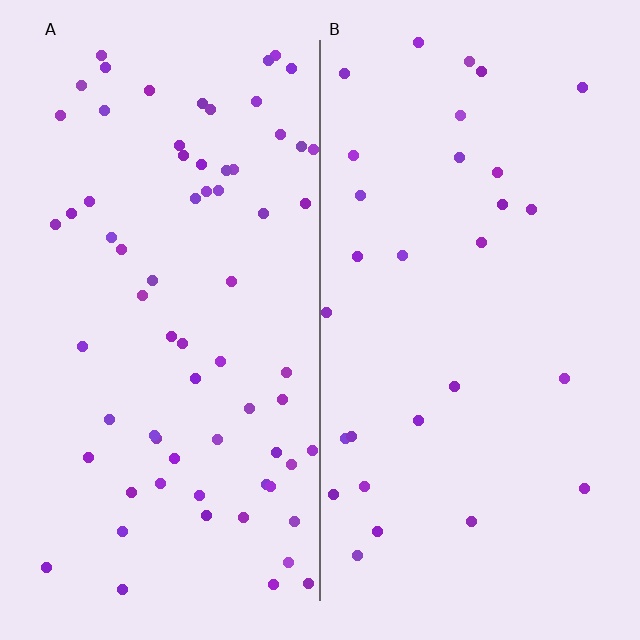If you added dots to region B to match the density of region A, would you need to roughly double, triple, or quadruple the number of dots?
Approximately double.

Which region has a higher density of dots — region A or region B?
A (the left).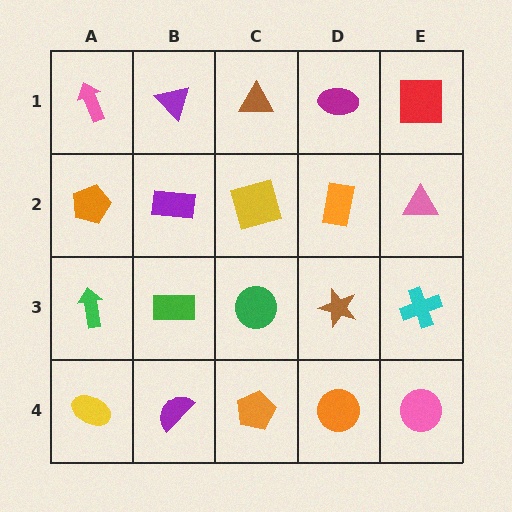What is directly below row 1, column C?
A yellow square.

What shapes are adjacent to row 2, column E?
A red square (row 1, column E), a cyan cross (row 3, column E), an orange rectangle (row 2, column D).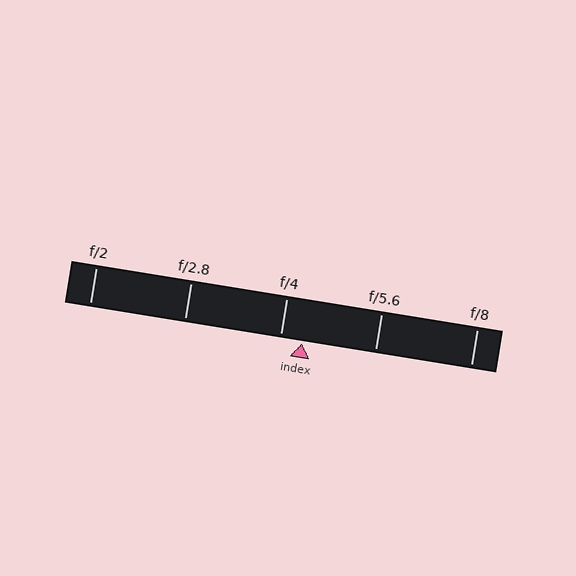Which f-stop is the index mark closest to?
The index mark is closest to f/4.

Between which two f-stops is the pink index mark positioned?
The index mark is between f/4 and f/5.6.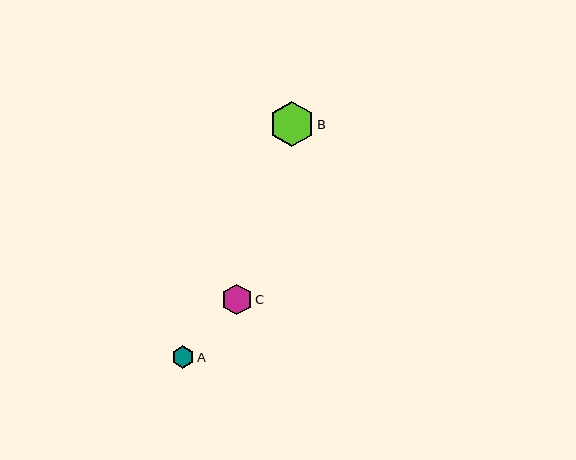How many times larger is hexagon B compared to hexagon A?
Hexagon B is approximately 2.0 times the size of hexagon A.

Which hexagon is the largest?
Hexagon B is the largest with a size of approximately 45 pixels.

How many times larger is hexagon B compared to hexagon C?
Hexagon B is approximately 1.5 times the size of hexagon C.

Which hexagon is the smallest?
Hexagon A is the smallest with a size of approximately 22 pixels.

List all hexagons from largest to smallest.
From largest to smallest: B, C, A.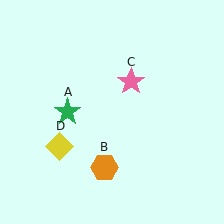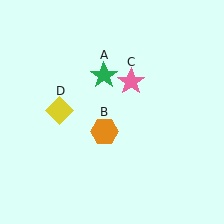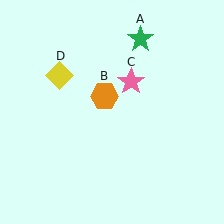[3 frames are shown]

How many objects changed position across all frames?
3 objects changed position: green star (object A), orange hexagon (object B), yellow diamond (object D).